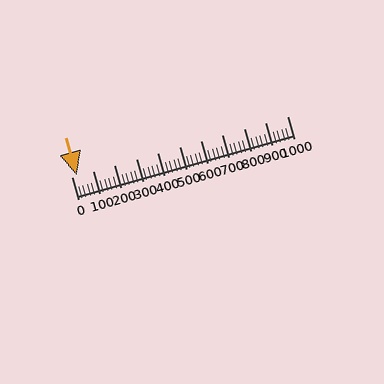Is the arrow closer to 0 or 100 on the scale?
The arrow is closer to 0.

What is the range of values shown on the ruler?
The ruler shows values from 0 to 1000.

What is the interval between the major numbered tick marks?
The major tick marks are spaced 100 units apart.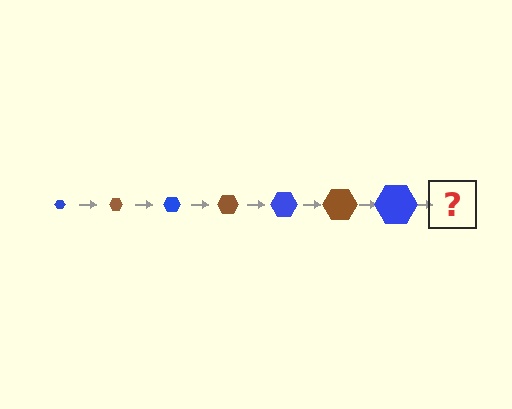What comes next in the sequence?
The next element should be a brown hexagon, larger than the previous one.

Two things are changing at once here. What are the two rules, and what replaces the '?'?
The two rules are that the hexagon grows larger each step and the color cycles through blue and brown. The '?' should be a brown hexagon, larger than the previous one.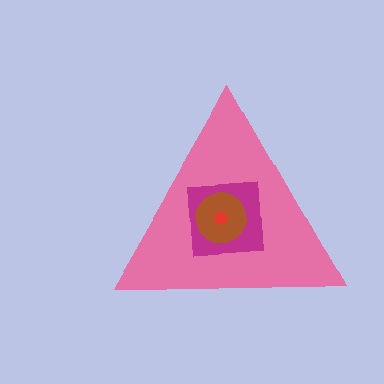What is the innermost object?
The red hexagon.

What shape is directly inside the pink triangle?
The magenta square.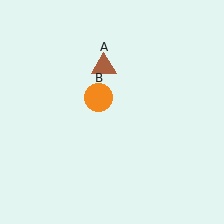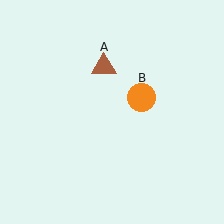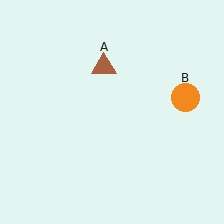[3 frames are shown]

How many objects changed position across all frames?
1 object changed position: orange circle (object B).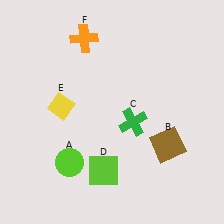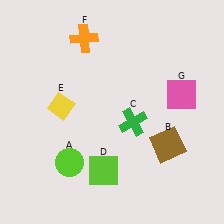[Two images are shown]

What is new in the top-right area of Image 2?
A pink square (G) was added in the top-right area of Image 2.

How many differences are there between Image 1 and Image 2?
There is 1 difference between the two images.